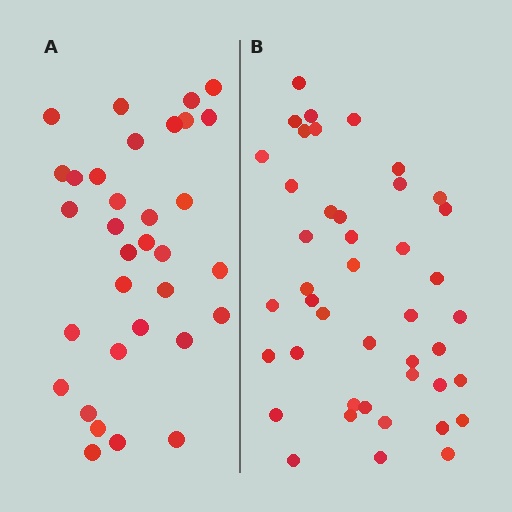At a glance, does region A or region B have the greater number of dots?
Region B (the right region) has more dots.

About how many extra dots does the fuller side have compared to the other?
Region B has roughly 10 or so more dots than region A.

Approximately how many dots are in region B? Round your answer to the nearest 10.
About 40 dots. (The exact count is 43, which rounds to 40.)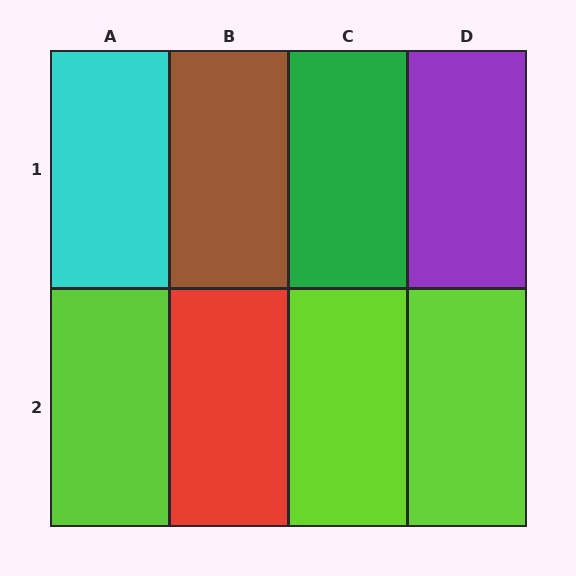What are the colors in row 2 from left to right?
Lime, red, lime, lime.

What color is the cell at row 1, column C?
Green.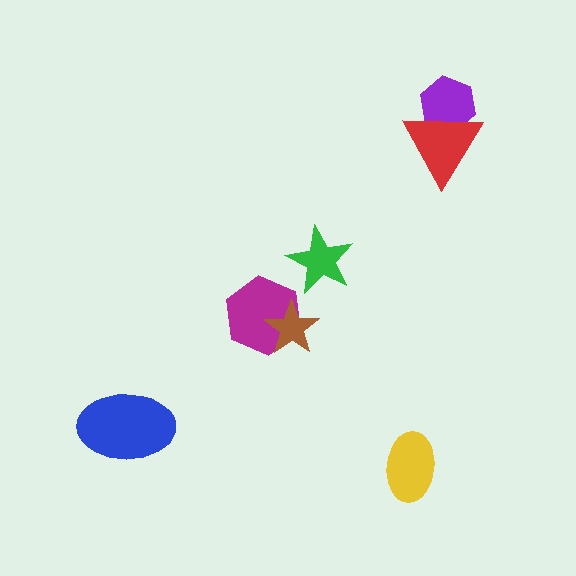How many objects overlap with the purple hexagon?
1 object overlaps with the purple hexagon.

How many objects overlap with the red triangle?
1 object overlaps with the red triangle.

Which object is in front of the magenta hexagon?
The brown star is in front of the magenta hexagon.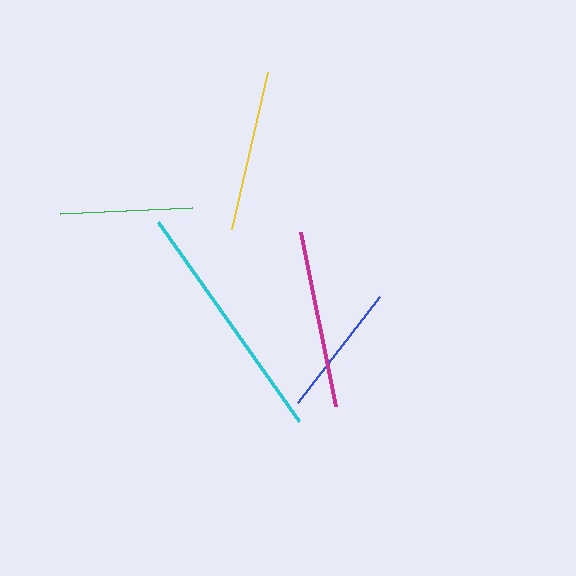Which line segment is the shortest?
The green line is the shortest at approximately 132 pixels.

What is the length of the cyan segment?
The cyan segment is approximately 244 pixels long.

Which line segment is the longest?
The cyan line is the longest at approximately 244 pixels.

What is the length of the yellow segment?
The yellow segment is approximately 160 pixels long.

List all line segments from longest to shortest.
From longest to shortest: cyan, magenta, yellow, blue, green.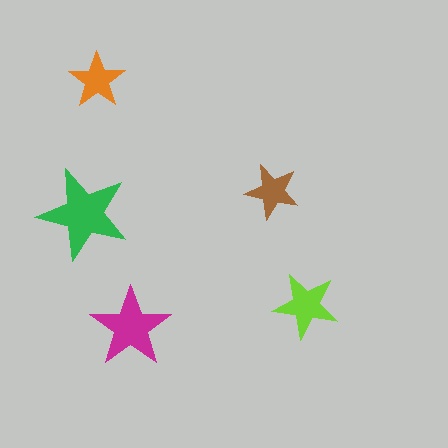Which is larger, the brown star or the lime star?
The lime one.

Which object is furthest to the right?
The lime star is rightmost.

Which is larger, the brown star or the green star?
The green one.